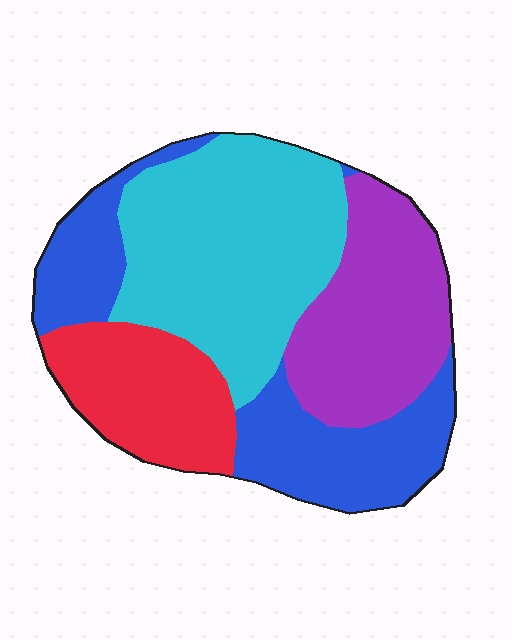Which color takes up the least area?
Red, at roughly 15%.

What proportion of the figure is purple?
Purple takes up about one quarter (1/4) of the figure.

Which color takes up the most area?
Cyan, at roughly 35%.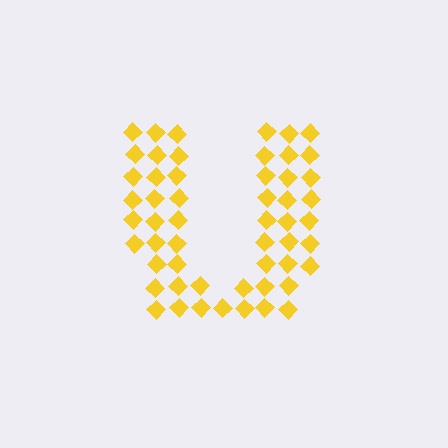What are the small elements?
The small elements are diamonds.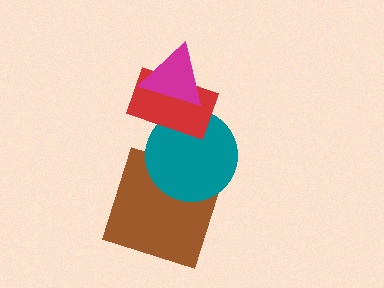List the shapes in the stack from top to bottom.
From top to bottom: the magenta triangle, the red rectangle, the teal circle, the brown square.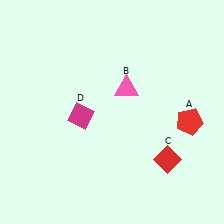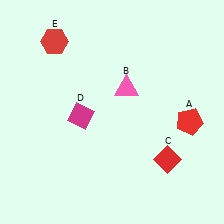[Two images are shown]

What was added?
A red hexagon (E) was added in Image 2.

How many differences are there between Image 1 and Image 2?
There is 1 difference between the two images.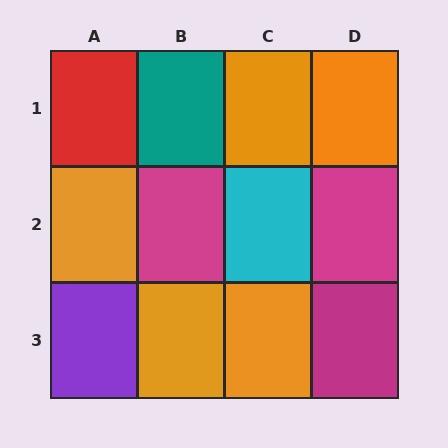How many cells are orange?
5 cells are orange.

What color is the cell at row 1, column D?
Orange.